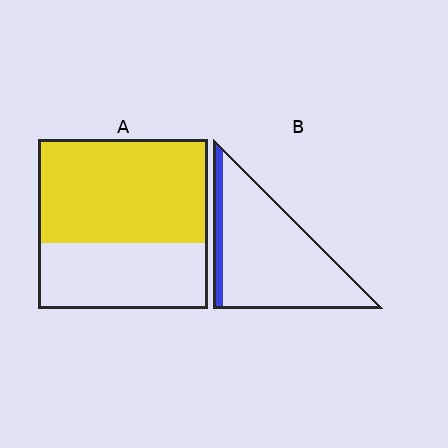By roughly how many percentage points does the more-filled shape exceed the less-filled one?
By roughly 50 percentage points (A over B).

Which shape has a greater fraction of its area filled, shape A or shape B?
Shape A.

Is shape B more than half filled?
No.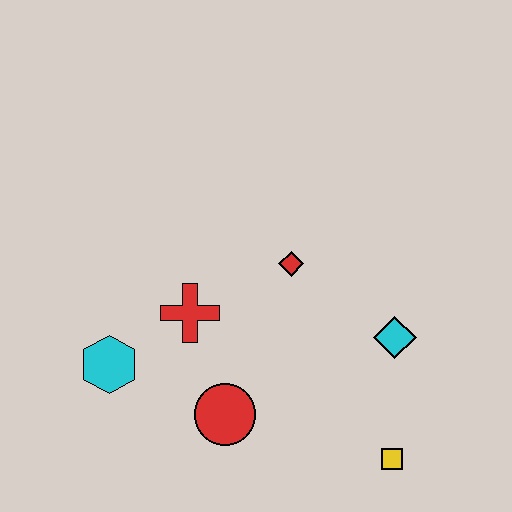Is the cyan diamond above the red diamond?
No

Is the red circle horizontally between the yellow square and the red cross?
Yes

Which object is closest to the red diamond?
The red cross is closest to the red diamond.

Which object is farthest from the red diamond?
The yellow square is farthest from the red diamond.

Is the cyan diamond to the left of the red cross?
No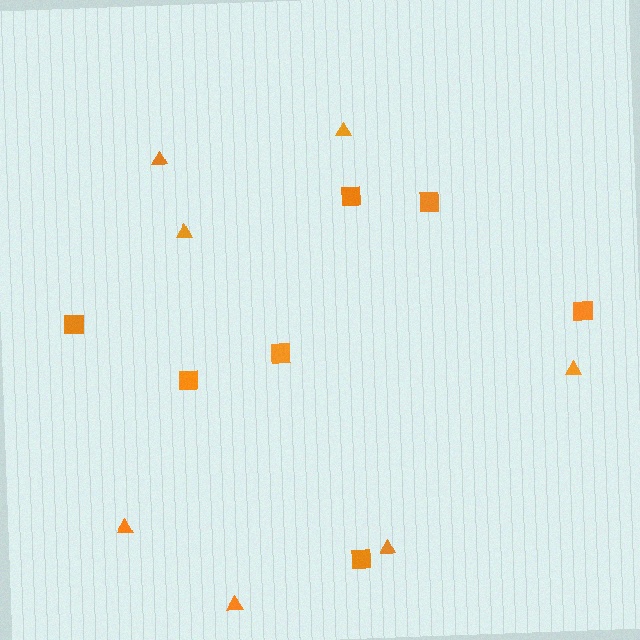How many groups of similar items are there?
There are 2 groups: one group of squares (7) and one group of triangles (7).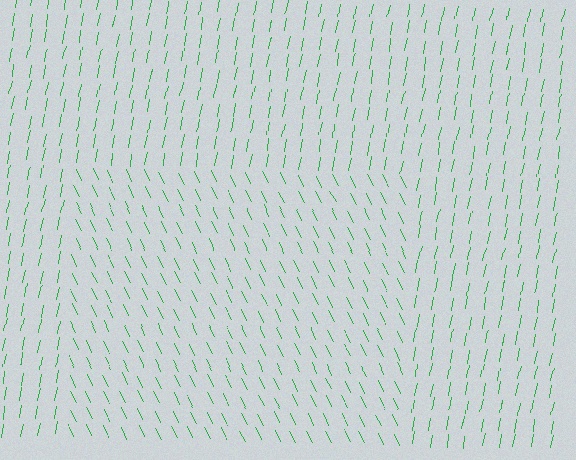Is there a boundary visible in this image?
Yes, there is a texture boundary formed by a change in line orientation.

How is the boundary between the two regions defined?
The boundary is defined purely by a change in line orientation (approximately 37 degrees difference). All lines are the same color and thickness.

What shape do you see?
I see a rectangle.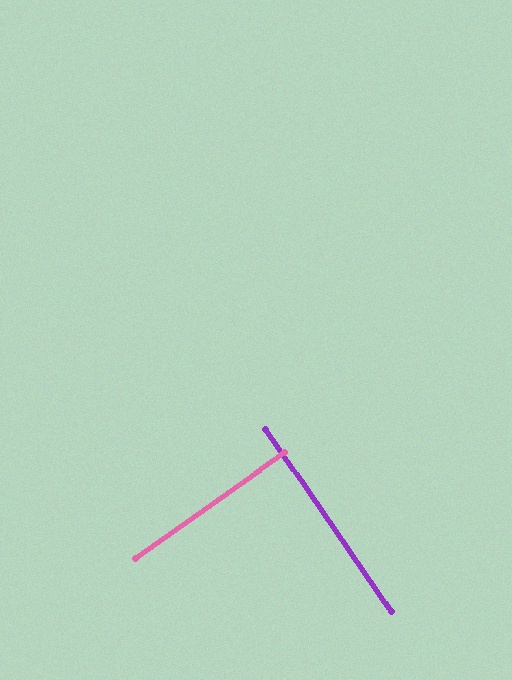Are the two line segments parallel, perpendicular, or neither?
Perpendicular — they meet at approximately 89°.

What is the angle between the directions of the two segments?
Approximately 89 degrees.